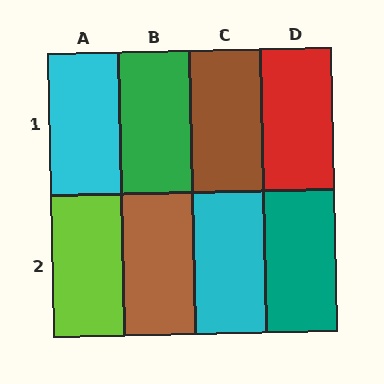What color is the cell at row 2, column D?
Teal.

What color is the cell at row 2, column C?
Cyan.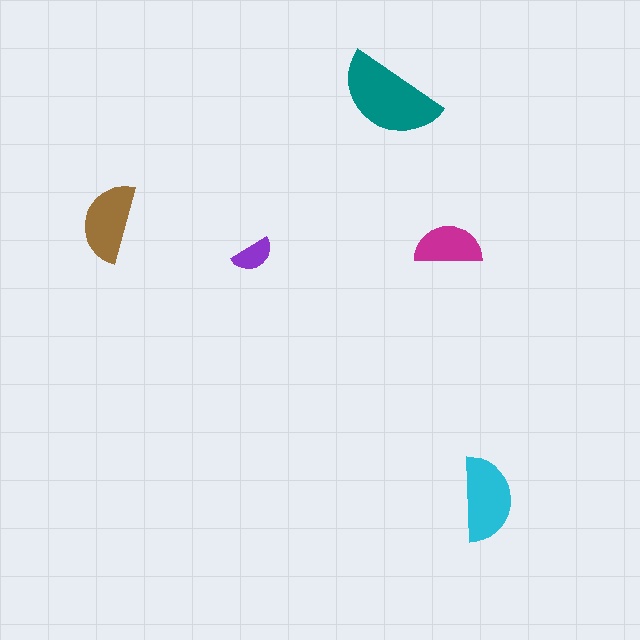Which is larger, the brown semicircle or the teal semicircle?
The teal one.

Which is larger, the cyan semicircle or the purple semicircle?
The cyan one.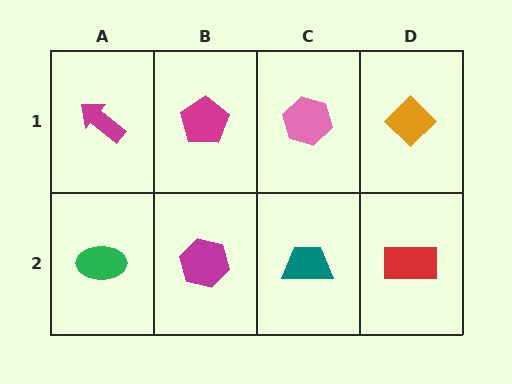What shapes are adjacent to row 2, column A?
A magenta arrow (row 1, column A), a magenta hexagon (row 2, column B).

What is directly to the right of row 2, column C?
A red rectangle.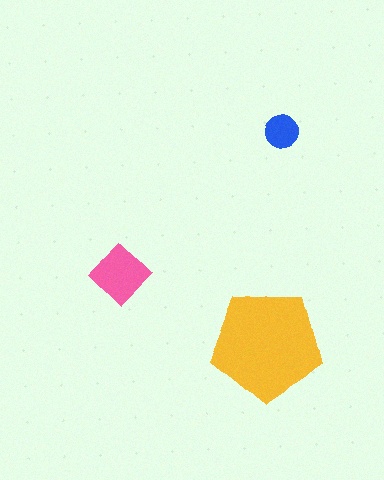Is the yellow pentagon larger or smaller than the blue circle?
Larger.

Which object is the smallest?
The blue circle.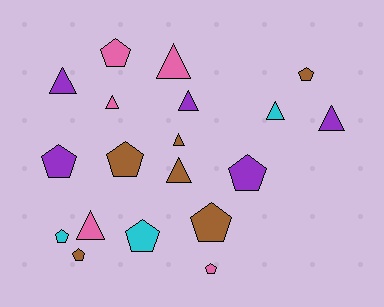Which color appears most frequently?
Brown, with 6 objects.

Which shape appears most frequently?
Pentagon, with 10 objects.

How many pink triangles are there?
There are 3 pink triangles.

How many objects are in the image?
There are 19 objects.